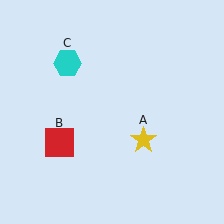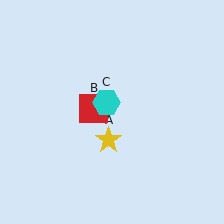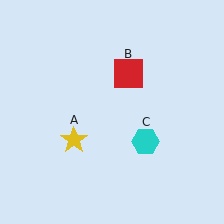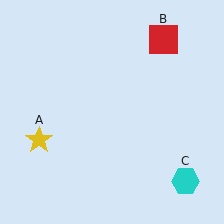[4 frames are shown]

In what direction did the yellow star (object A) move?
The yellow star (object A) moved left.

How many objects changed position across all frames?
3 objects changed position: yellow star (object A), red square (object B), cyan hexagon (object C).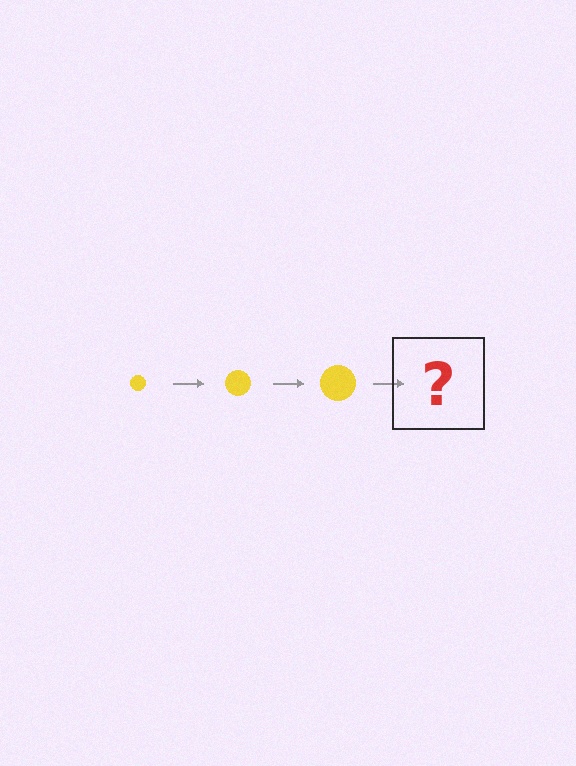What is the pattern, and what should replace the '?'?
The pattern is that the circle gets progressively larger each step. The '?' should be a yellow circle, larger than the previous one.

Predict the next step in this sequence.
The next step is a yellow circle, larger than the previous one.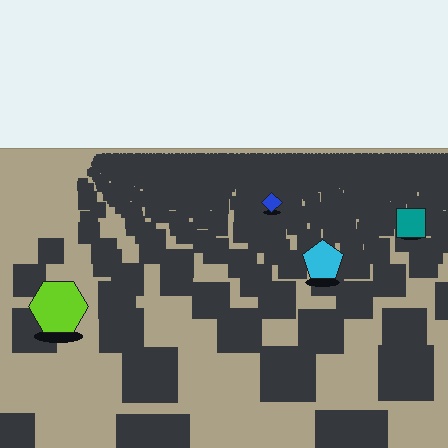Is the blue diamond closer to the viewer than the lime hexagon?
No. The lime hexagon is closer — you can tell from the texture gradient: the ground texture is coarser near it.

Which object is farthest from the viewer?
The blue diamond is farthest from the viewer. It appears smaller and the ground texture around it is denser.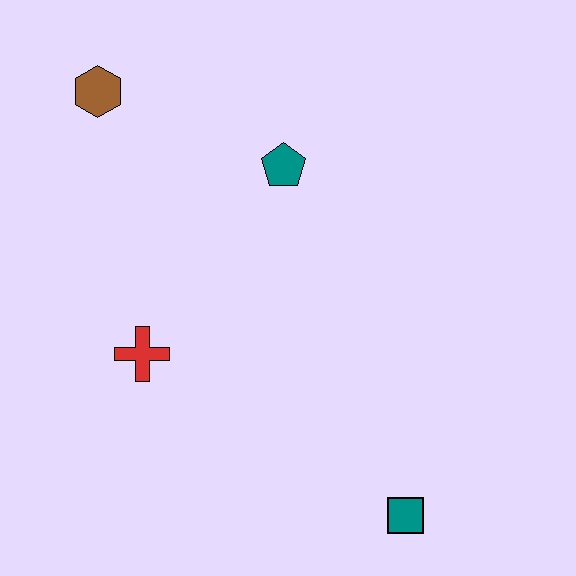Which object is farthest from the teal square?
The brown hexagon is farthest from the teal square.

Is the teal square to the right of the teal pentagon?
Yes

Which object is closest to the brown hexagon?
The teal pentagon is closest to the brown hexagon.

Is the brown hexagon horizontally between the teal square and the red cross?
No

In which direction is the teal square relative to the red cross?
The teal square is to the right of the red cross.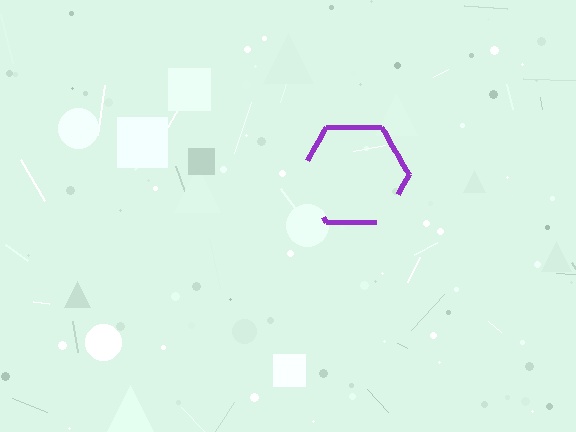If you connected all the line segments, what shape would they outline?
They would outline a hexagon.